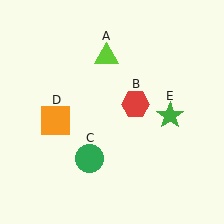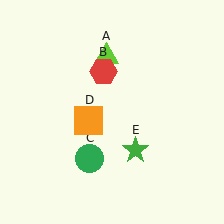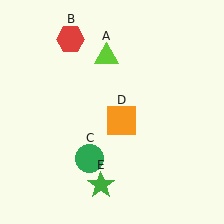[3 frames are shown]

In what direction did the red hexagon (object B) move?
The red hexagon (object B) moved up and to the left.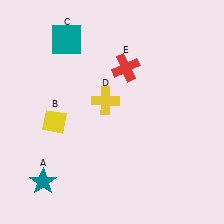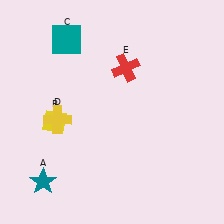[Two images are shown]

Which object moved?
The yellow cross (D) moved left.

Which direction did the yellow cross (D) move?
The yellow cross (D) moved left.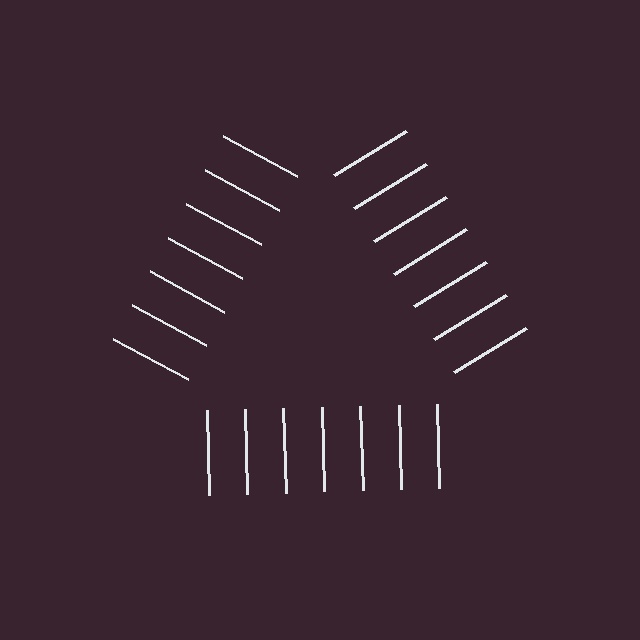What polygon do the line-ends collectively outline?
An illusory triangle — the line segments terminate on its edges but no continuous stroke is drawn.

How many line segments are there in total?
21 — 7 along each of the 3 edges.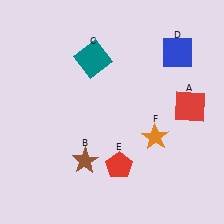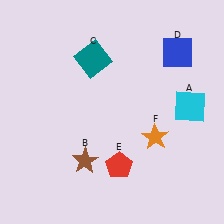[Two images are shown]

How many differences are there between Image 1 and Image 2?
There is 1 difference between the two images.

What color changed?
The square (A) changed from red in Image 1 to cyan in Image 2.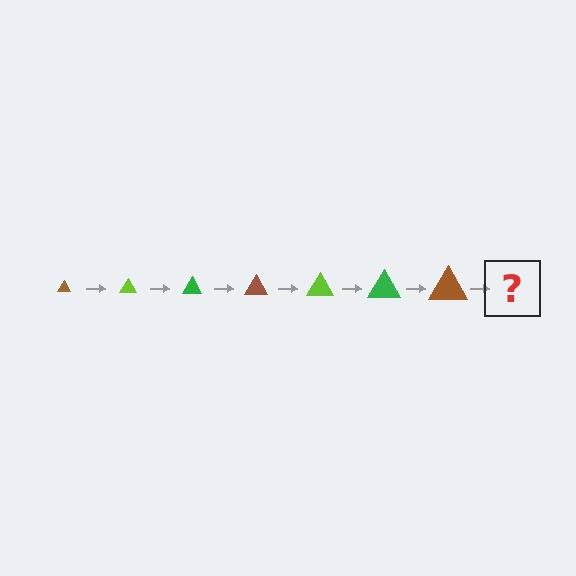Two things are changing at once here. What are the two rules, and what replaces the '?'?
The two rules are that the triangle grows larger each step and the color cycles through brown, lime, and green. The '?' should be a lime triangle, larger than the previous one.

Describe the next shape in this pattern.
It should be a lime triangle, larger than the previous one.